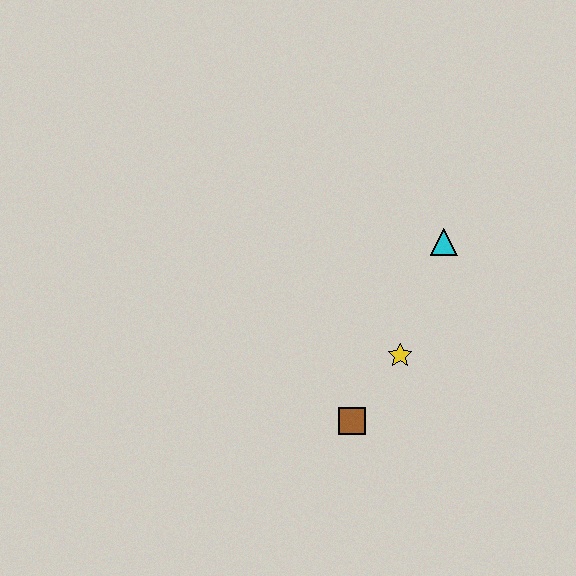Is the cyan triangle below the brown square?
No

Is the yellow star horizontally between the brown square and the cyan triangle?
Yes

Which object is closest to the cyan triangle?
The yellow star is closest to the cyan triangle.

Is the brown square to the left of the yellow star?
Yes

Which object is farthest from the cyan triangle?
The brown square is farthest from the cyan triangle.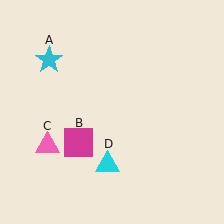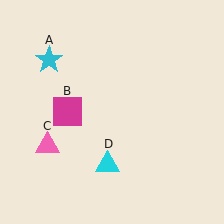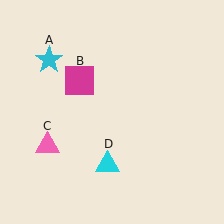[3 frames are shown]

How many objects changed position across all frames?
1 object changed position: magenta square (object B).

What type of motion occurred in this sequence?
The magenta square (object B) rotated clockwise around the center of the scene.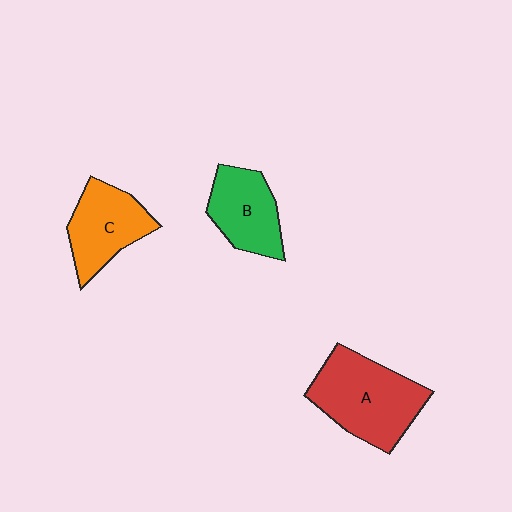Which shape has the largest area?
Shape A (red).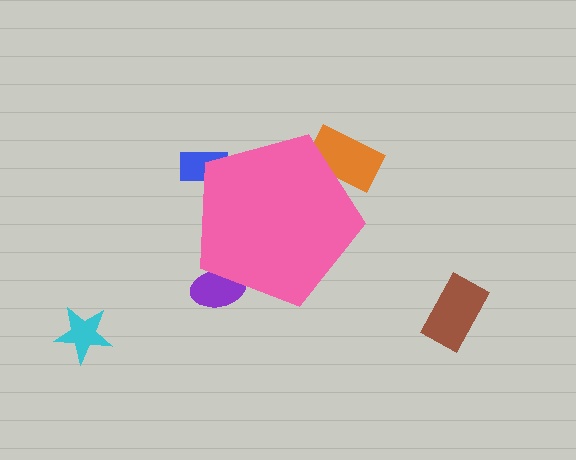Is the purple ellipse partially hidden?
Yes, the purple ellipse is partially hidden behind the pink pentagon.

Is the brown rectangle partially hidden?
No, the brown rectangle is fully visible.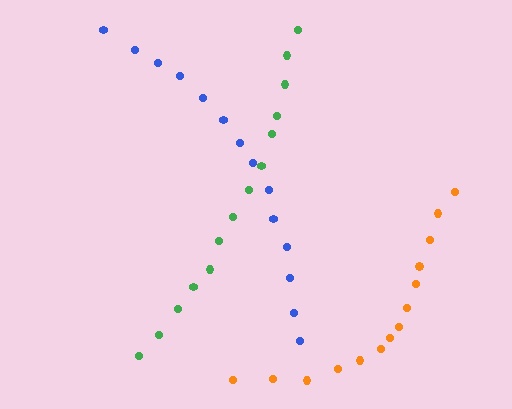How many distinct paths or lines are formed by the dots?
There are 3 distinct paths.